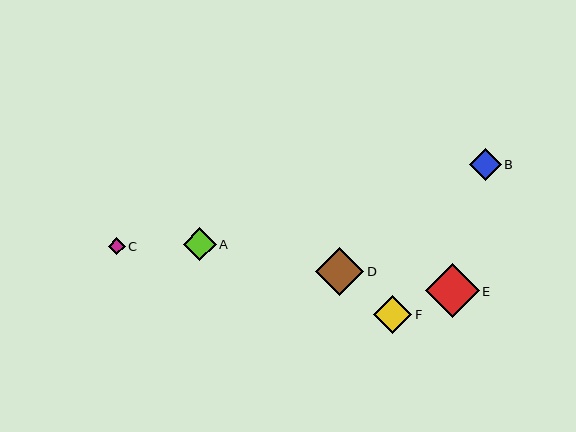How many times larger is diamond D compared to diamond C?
Diamond D is approximately 2.8 times the size of diamond C.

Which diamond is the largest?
Diamond E is the largest with a size of approximately 54 pixels.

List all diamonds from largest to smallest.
From largest to smallest: E, D, F, A, B, C.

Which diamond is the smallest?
Diamond C is the smallest with a size of approximately 17 pixels.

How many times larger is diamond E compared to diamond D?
Diamond E is approximately 1.1 times the size of diamond D.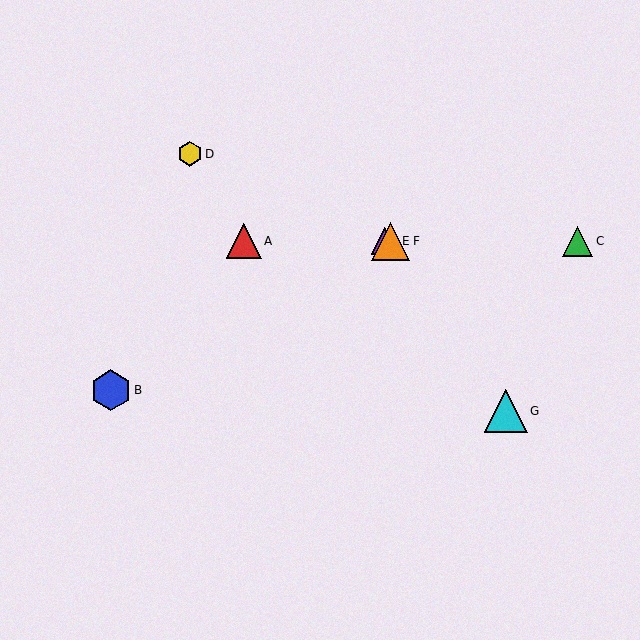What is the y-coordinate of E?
Object E is at y≈241.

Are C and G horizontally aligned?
No, C is at y≈241 and G is at y≈411.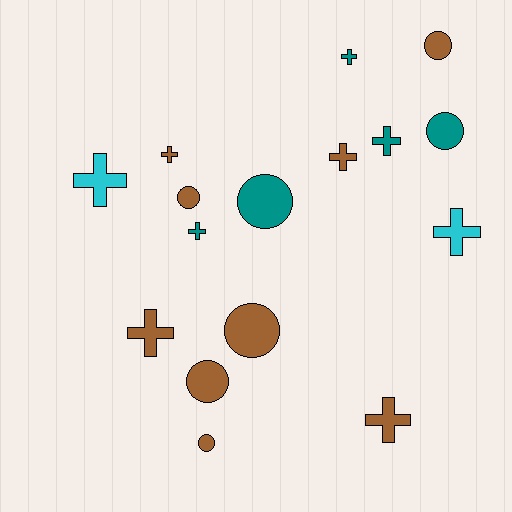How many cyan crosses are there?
There are 2 cyan crosses.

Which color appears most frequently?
Brown, with 9 objects.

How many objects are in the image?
There are 16 objects.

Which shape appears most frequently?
Cross, with 9 objects.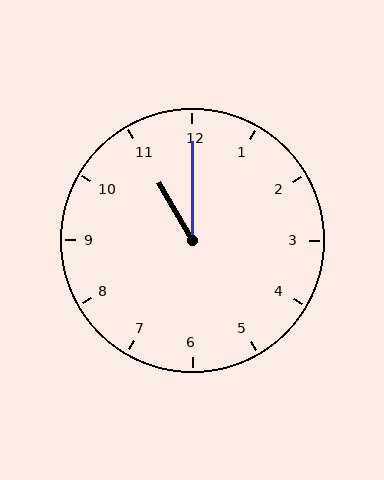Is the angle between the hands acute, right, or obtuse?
It is acute.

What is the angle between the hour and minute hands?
Approximately 30 degrees.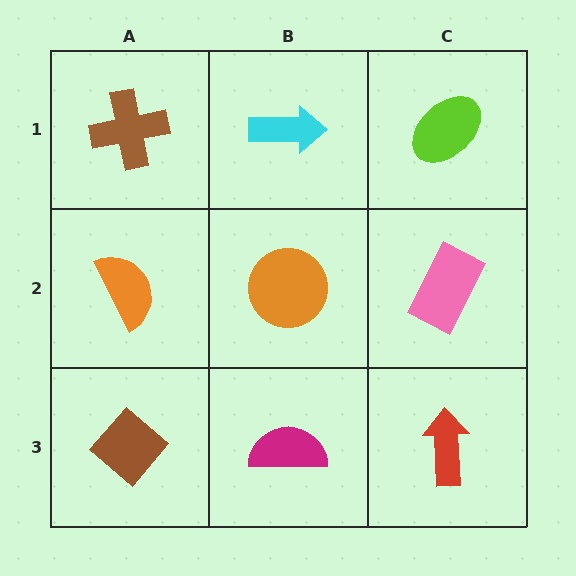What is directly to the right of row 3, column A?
A magenta semicircle.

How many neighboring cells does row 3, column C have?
2.